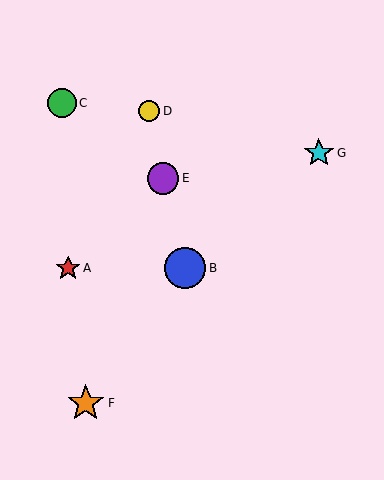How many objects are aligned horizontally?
2 objects (A, B) are aligned horizontally.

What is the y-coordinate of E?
Object E is at y≈178.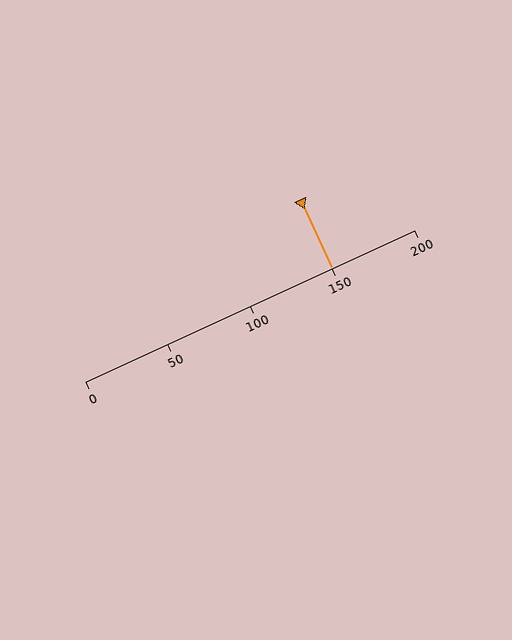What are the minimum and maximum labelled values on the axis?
The axis runs from 0 to 200.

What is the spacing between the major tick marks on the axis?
The major ticks are spaced 50 apart.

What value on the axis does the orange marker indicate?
The marker indicates approximately 150.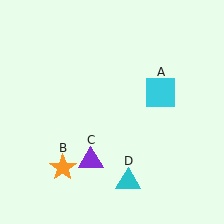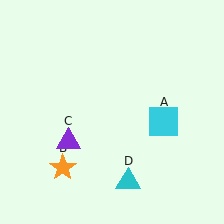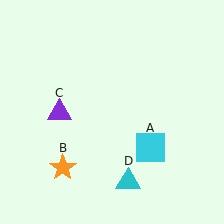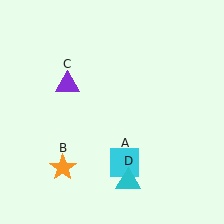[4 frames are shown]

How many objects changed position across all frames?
2 objects changed position: cyan square (object A), purple triangle (object C).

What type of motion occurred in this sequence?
The cyan square (object A), purple triangle (object C) rotated clockwise around the center of the scene.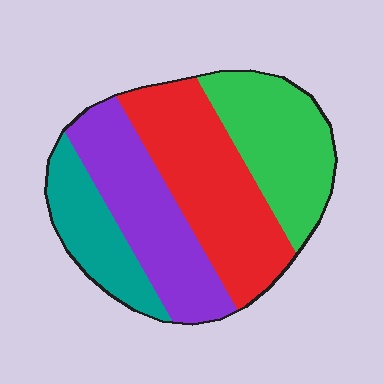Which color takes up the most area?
Red, at roughly 35%.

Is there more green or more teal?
Green.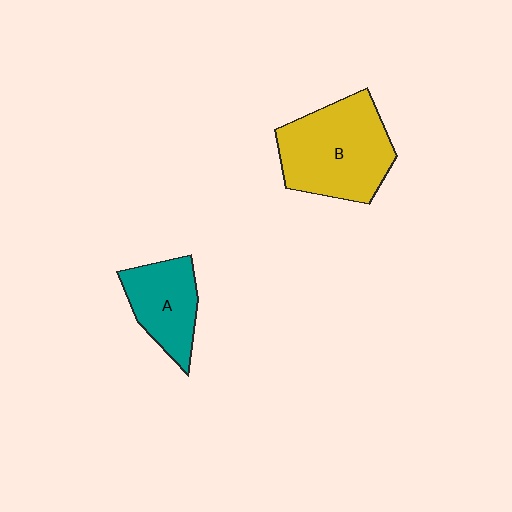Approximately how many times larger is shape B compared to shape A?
Approximately 1.7 times.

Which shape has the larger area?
Shape B (yellow).